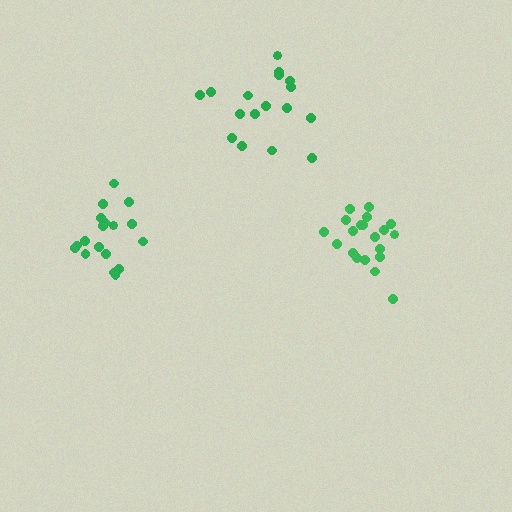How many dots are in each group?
Group 1: 18 dots, Group 2: 20 dots, Group 3: 17 dots (55 total).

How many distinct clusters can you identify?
There are 3 distinct clusters.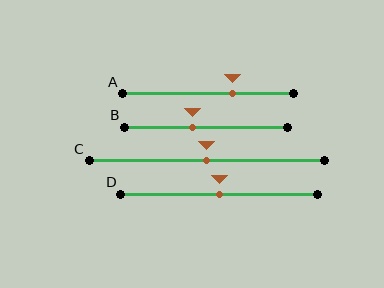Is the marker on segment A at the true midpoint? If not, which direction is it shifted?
No, the marker on segment A is shifted to the right by about 14% of the segment length.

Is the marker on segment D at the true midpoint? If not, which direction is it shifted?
Yes, the marker on segment D is at the true midpoint.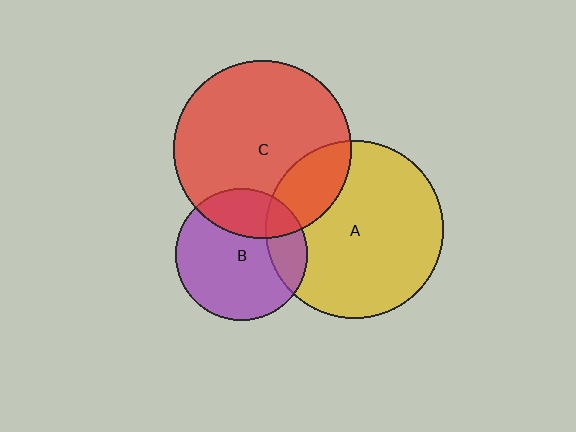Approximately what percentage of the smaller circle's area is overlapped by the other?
Approximately 20%.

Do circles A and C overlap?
Yes.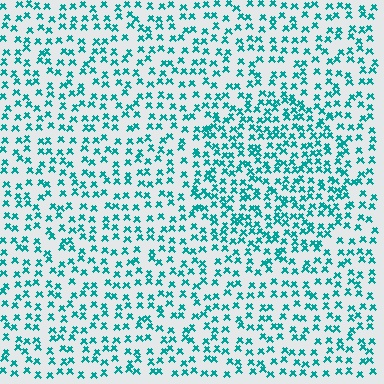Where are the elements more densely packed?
The elements are more densely packed inside the circle boundary.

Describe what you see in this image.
The image contains small teal elements arranged at two different densities. A circle-shaped region is visible where the elements are more densely packed than the surrounding area.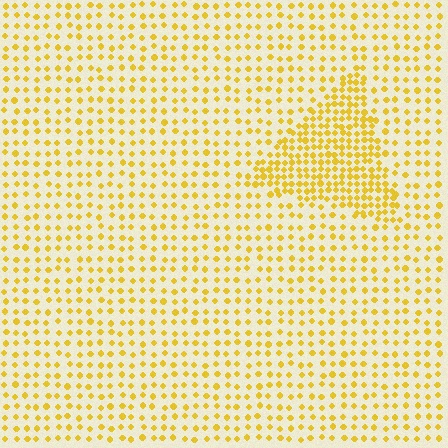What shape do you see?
I see a triangle.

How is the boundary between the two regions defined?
The boundary is defined by a change in element density (approximately 2.1x ratio). All elements are the same color, size, and shape.